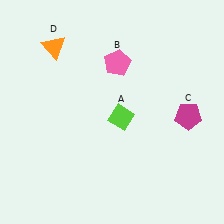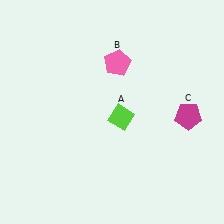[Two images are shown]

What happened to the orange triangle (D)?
The orange triangle (D) was removed in Image 2. It was in the top-left area of Image 1.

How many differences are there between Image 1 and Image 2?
There is 1 difference between the two images.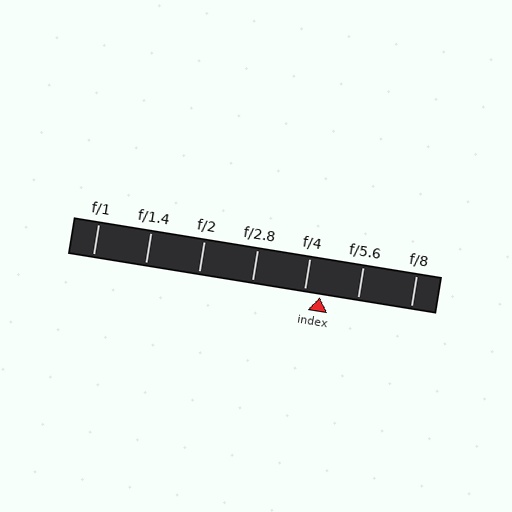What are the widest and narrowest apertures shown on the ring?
The widest aperture shown is f/1 and the narrowest is f/8.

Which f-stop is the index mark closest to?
The index mark is closest to f/4.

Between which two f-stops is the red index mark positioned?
The index mark is between f/4 and f/5.6.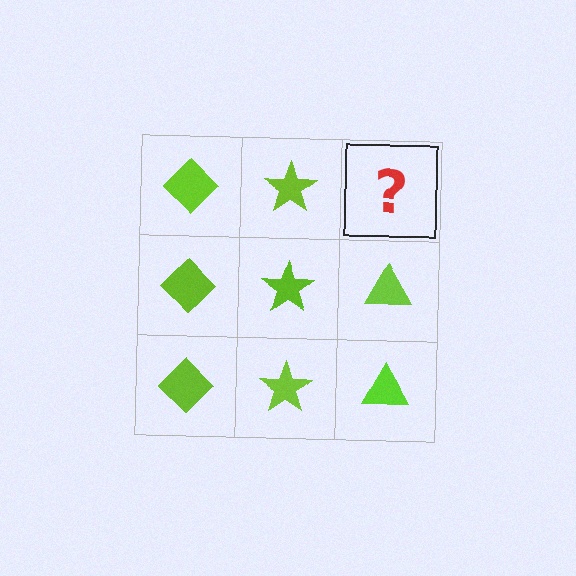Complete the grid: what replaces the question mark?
The question mark should be replaced with a lime triangle.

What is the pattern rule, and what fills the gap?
The rule is that each column has a consistent shape. The gap should be filled with a lime triangle.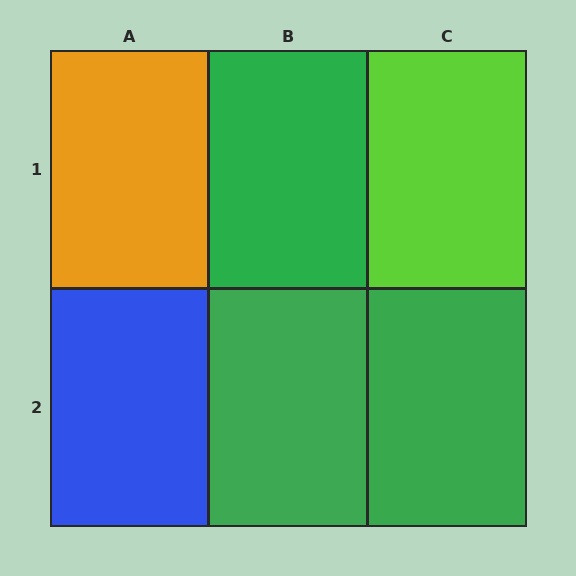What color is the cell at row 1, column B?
Green.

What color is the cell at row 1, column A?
Orange.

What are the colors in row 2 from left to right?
Blue, green, green.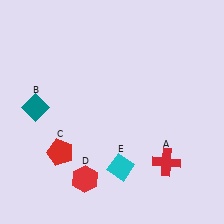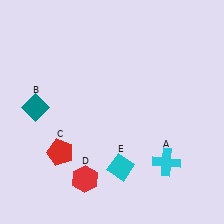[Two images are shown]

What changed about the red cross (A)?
In Image 1, A is red. In Image 2, it changed to cyan.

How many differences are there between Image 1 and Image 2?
There is 1 difference between the two images.